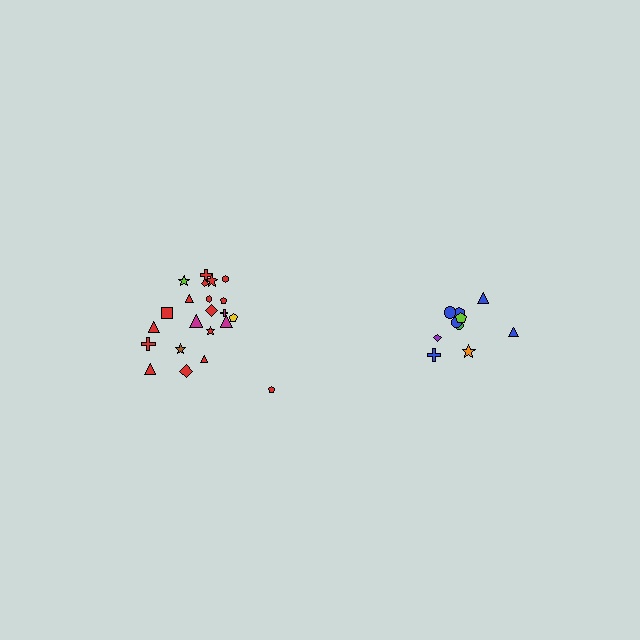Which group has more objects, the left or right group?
The left group.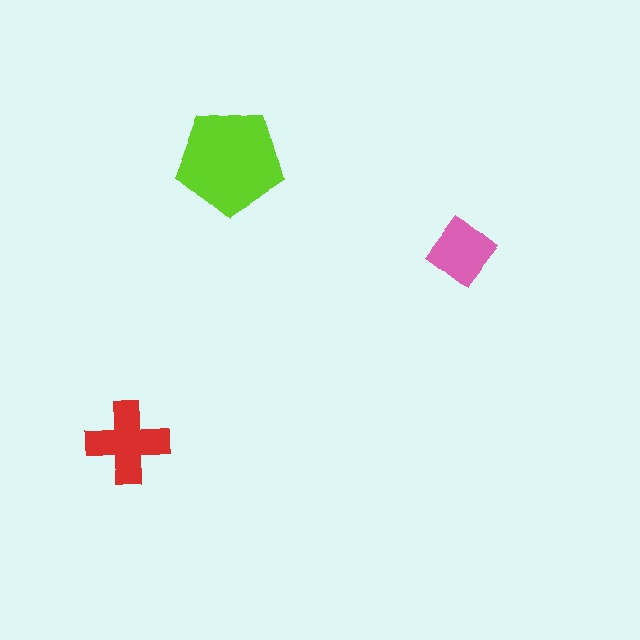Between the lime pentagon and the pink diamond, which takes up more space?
The lime pentagon.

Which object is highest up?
The lime pentagon is topmost.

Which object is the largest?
The lime pentagon.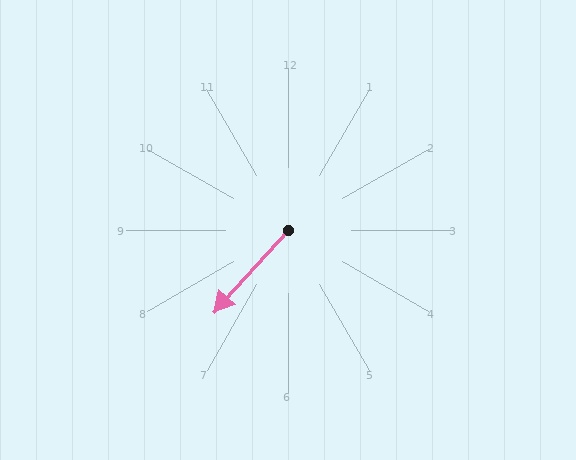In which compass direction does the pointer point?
Southwest.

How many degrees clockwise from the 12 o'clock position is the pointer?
Approximately 222 degrees.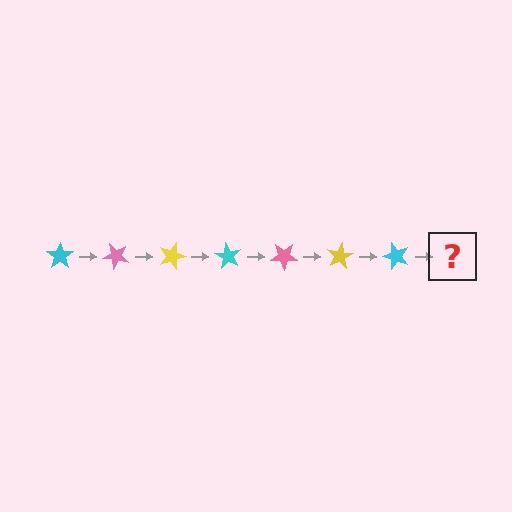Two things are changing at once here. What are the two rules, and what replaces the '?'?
The two rules are that it rotates 45 degrees each step and the color cycles through cyan, pink, and yellow. The '?' should be a pink star, rotated 315 degrees from the start.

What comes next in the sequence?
The next element should be a pink star, rotated 315 degrees from the start.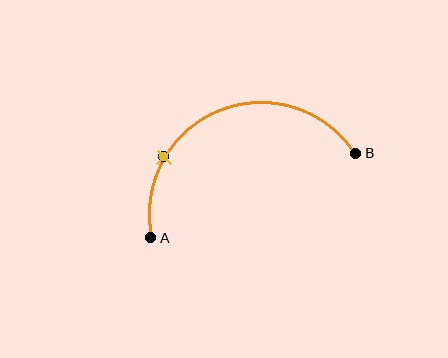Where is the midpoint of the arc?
The arc midpoint is the point on the curve farthest from the straight line joining A and B. It sits above that line.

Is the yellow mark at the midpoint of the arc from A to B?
No. The yellow mark lies on the arc but is closer to endpoint A. The arc midpoint would be at the point on the curve equidistant along the arc from both A and B.